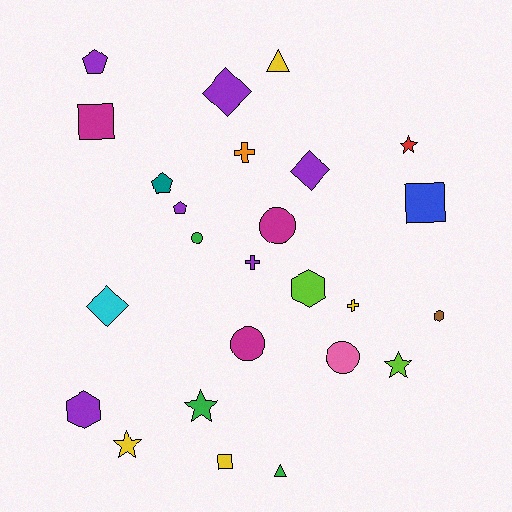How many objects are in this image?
There are 25 objects.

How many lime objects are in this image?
There are 2 lime objects.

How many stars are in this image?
There are 4 stars.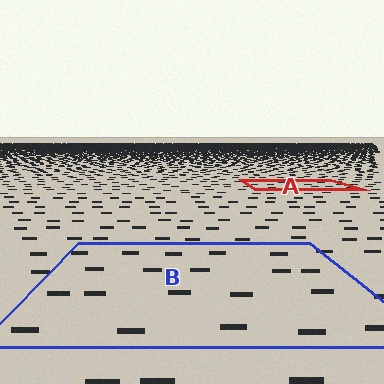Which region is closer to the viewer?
Region B is closer. The texture elements there are larger and more spread out.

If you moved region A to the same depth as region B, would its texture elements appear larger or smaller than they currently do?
They would appear larger. At a closer depth, the same texture elements are projected at a bigger on-screen size.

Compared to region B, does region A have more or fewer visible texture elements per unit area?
Region A has more texture elements per unit area — they are packed more densely because it is farther away.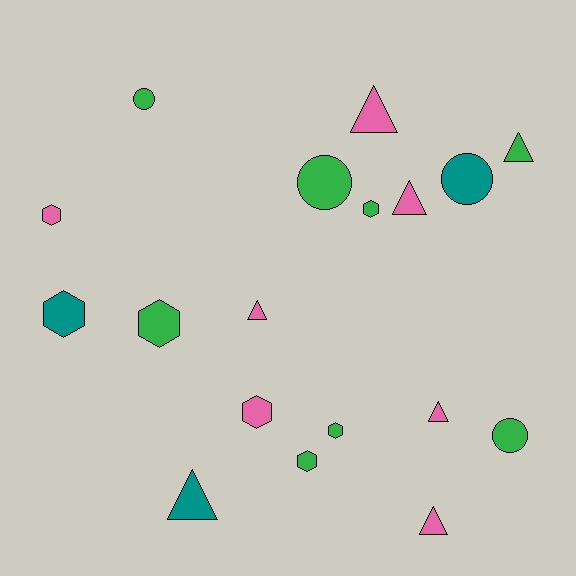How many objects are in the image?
There are 18 objects.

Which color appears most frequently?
Green, with 8 objects.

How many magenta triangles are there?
There are no magenta triangles.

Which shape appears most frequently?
Triangle, with 7 objects.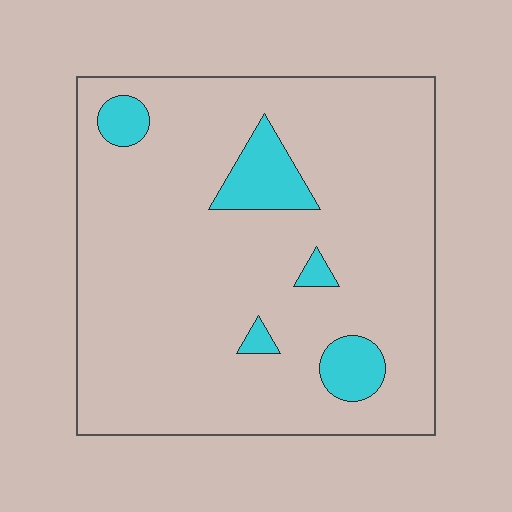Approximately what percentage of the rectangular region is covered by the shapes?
Approximately 10%.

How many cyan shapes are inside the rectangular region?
5.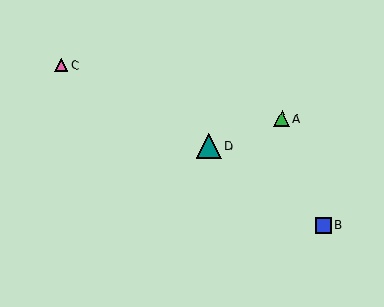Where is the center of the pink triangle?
The center of the pink triangle is at (61, 66).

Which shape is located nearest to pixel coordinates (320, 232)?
The blue square (labeled B) at (324, 225) is nearest to that location.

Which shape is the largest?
The teal triangle (labeled D) is the largest.